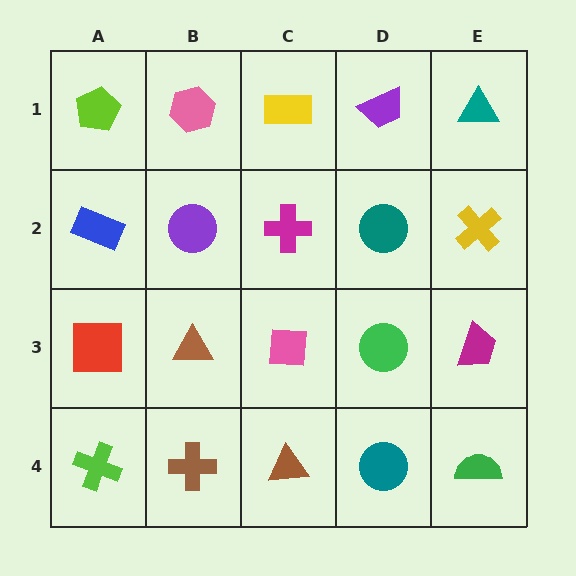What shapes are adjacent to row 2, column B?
A pink hexagon (row 1, column B), a brown triangle (row 3, column B), a blue rectangle (row 2, column A), a magenta cross (row 2, column C).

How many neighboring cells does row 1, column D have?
3.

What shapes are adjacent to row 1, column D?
A teal circle (row 2, column D), a yellow rectangle (row 1, column C), a teal triangle (row 1, column E).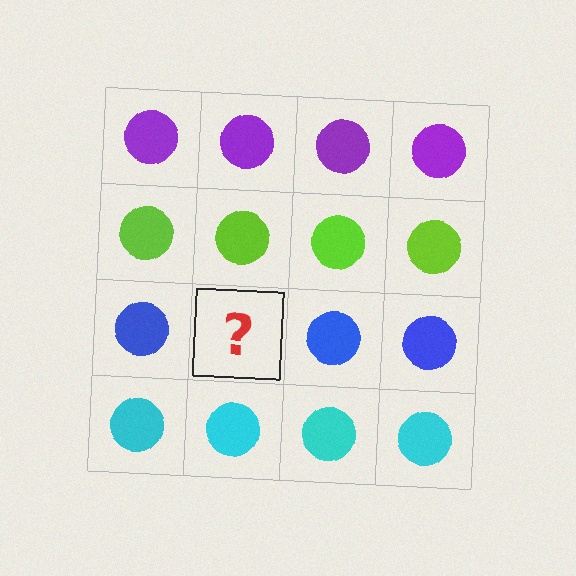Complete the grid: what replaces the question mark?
The question mark should be replaced with a blue circle.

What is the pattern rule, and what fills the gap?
The rule is that each row has a consistent color. The gap should be filled with a blue circle.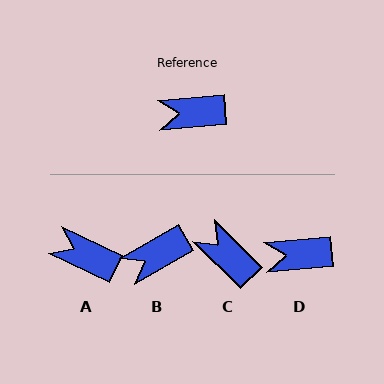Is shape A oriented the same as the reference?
No, it is off by about 31 degrees.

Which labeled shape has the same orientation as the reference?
D.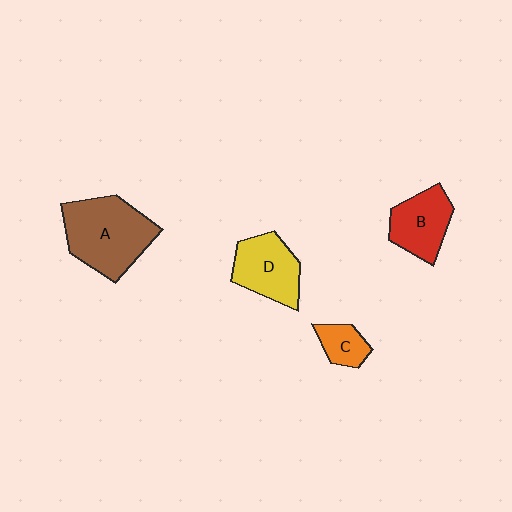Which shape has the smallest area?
Shape C (orange).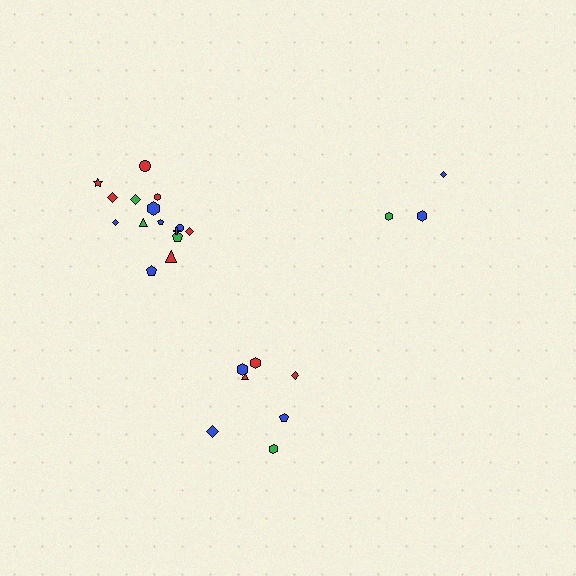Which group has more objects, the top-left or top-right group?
The top-left group.